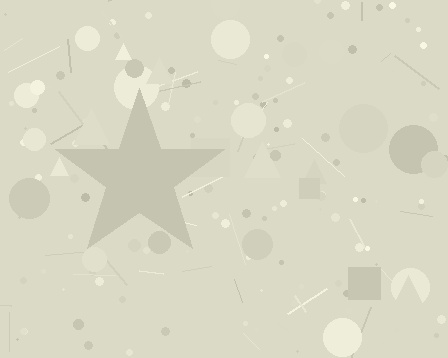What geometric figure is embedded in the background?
A star is embedded in the background.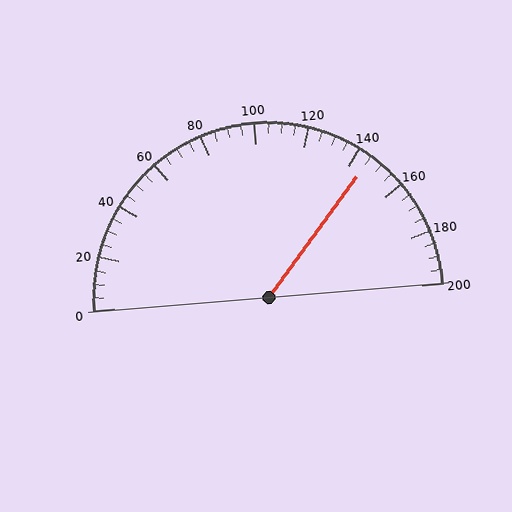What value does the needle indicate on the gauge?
The needle indicates approximately 145.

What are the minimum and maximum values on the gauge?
The gauge ranges from 0 to 200.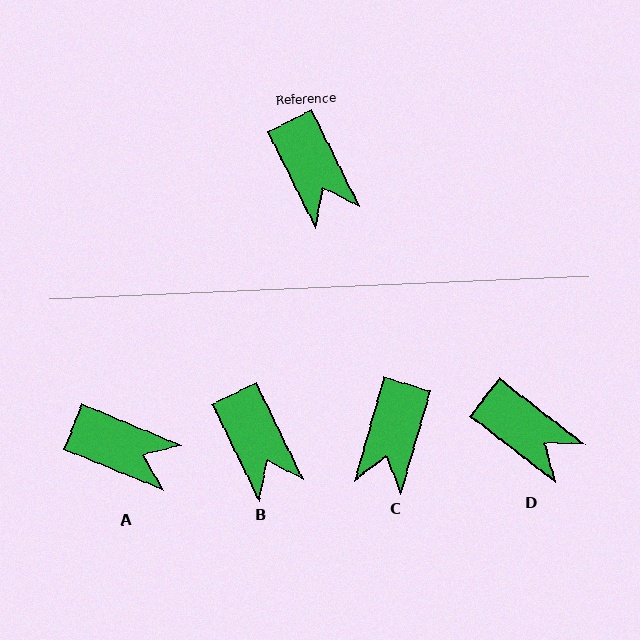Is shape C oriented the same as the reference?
No, it is off by about 42 degrees.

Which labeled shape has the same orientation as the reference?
B.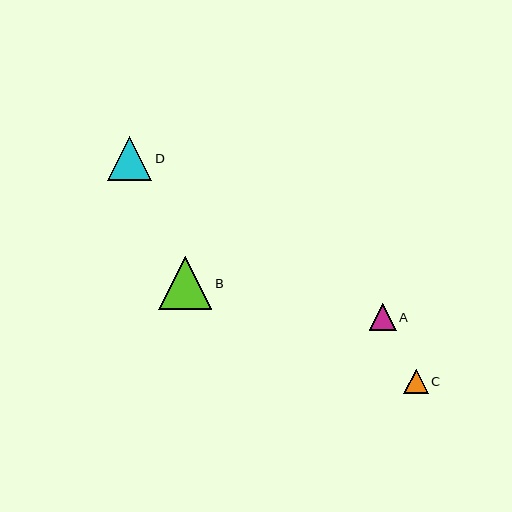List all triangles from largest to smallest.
From largest to smallest: B, D, A, C.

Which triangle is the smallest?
Triangle C is the smallest with a size of approximately 25 pixels.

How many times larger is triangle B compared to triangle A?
Triangle B is approximately 2.0 times the size of triangle A.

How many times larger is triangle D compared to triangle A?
Triangle D is approximately 1.7 times the size of triangle A.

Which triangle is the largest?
Triangle B is the largest with a size of approximately 54 pixels.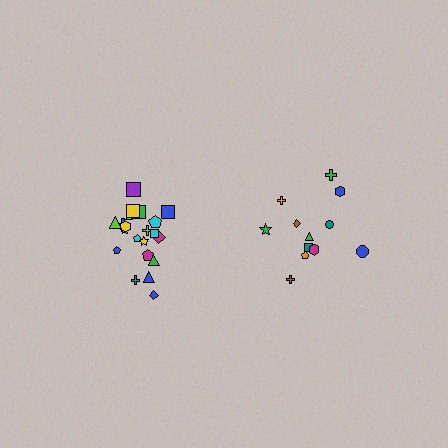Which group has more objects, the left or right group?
The left group.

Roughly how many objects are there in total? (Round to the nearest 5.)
Roughly 35 objects in total.